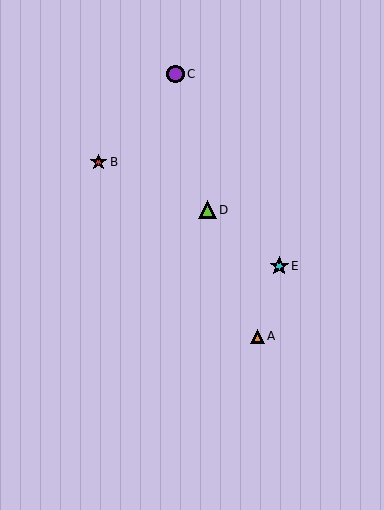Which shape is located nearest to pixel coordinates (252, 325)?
The orange triangle (labeled A) at (257, 336) is nearest to that location.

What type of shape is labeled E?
Shape E is a cyan star.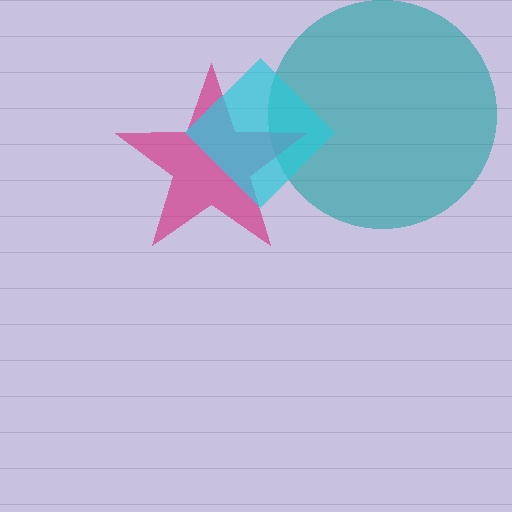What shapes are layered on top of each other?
The layered shapes are: a teal circle, a magenta star, a cyan diamond.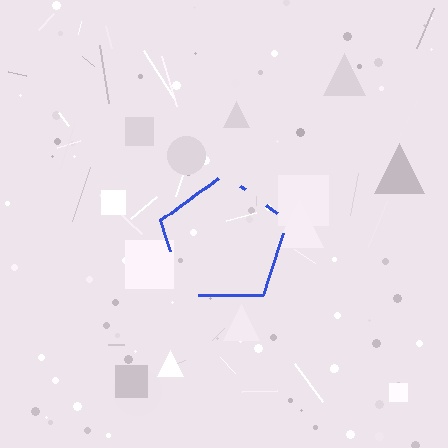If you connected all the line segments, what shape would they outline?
They would outline a pentagon.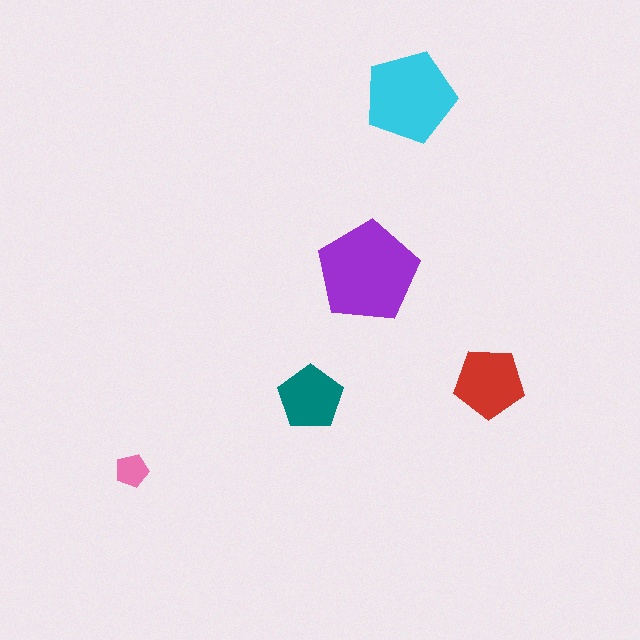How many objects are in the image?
There are 5 objects in the image.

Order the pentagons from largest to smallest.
the purple one, the cyan one, the red one, the teal one, the pink one.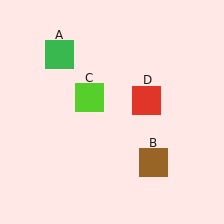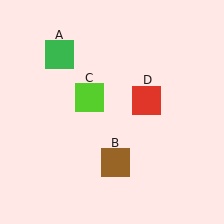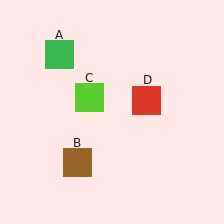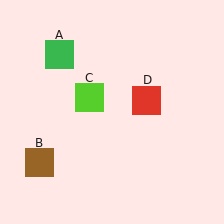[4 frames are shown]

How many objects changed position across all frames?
1 object changed position: brown square (object B).